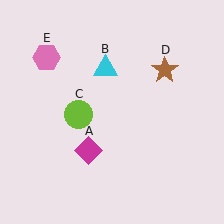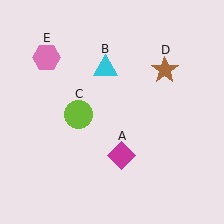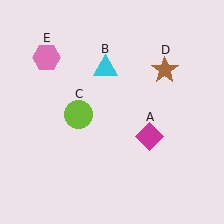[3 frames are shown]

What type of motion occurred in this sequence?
The magenta diamond (object A) rotated counterclockwise around the center of the scene.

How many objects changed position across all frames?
1 object changed position: magenta diamond (object A).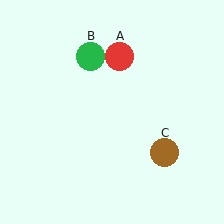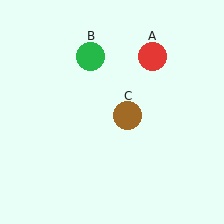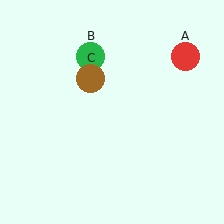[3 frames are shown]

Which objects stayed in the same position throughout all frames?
Green circle (object B) remained stationary.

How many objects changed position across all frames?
2 objects changed position: red circle (object A), brown circle (object C).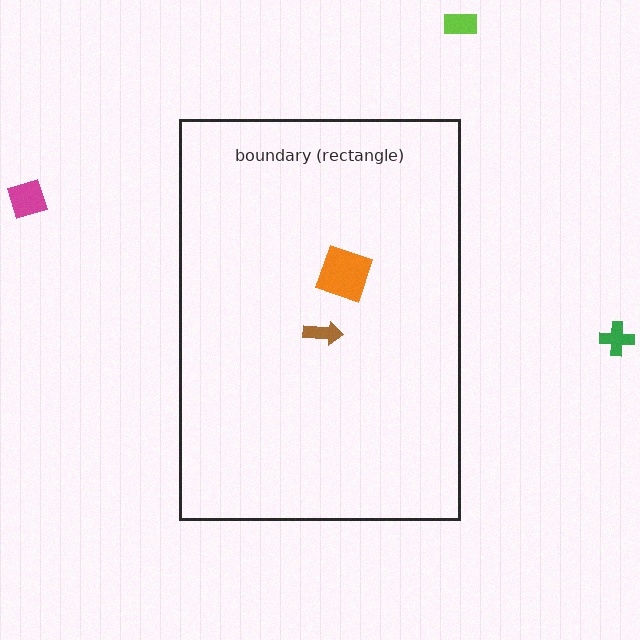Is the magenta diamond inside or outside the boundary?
Outside.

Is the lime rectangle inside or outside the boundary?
Outside.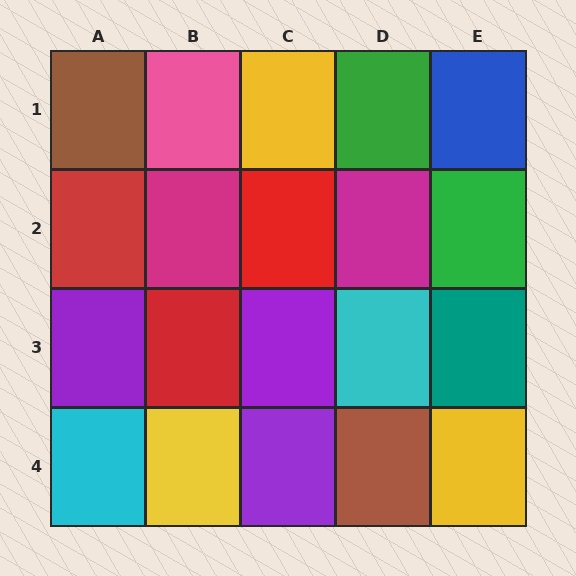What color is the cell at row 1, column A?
Brown.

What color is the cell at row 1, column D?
Green.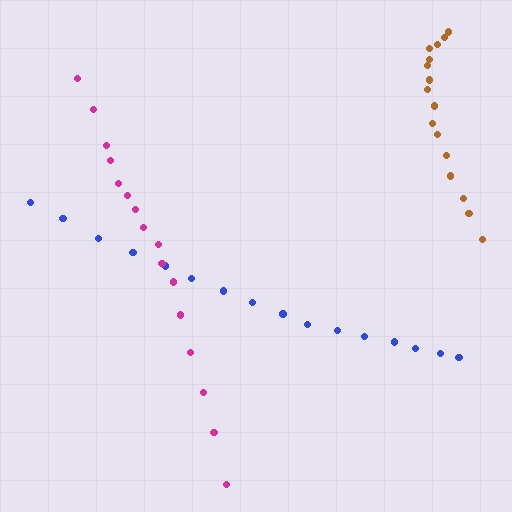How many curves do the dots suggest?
There are 3 distinct paths.